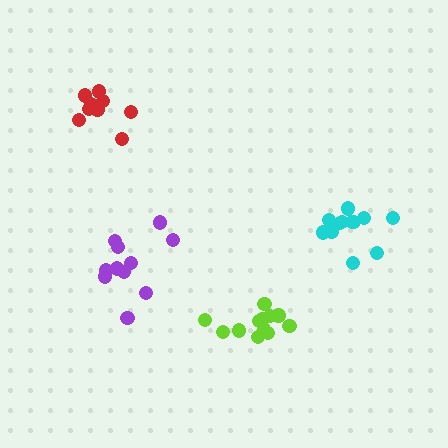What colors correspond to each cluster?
The clusters are colored: lime, purple, red, cyan.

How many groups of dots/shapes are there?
There are 4 groups.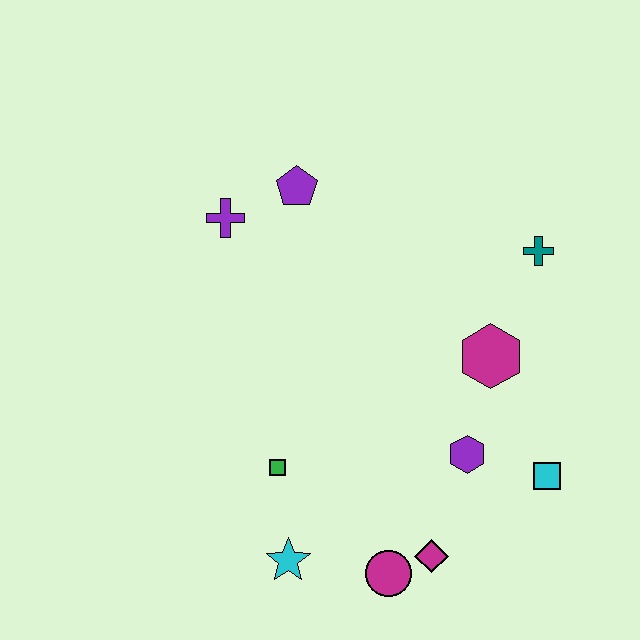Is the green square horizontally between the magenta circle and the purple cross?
Yes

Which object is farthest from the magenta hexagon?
The purple cross is farthest from the magenta hexagon.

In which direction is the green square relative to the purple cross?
The green square is below the purple cross.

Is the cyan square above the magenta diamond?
Yes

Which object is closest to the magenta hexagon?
The purple hexagon is closest to the magenta hexagon.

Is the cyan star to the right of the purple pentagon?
No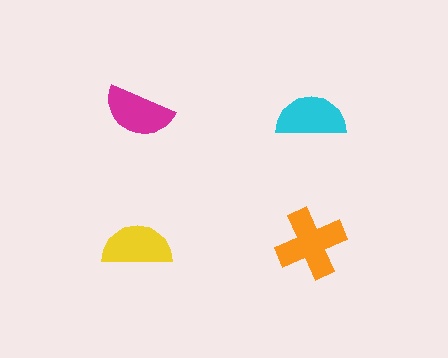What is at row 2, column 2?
An orange cross.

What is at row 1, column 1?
A magenta semicircle.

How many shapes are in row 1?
2 shapes.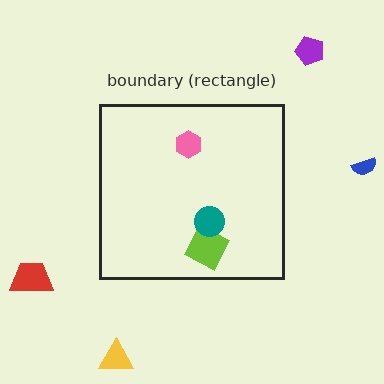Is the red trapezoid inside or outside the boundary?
Outside.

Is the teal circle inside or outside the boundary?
Inside.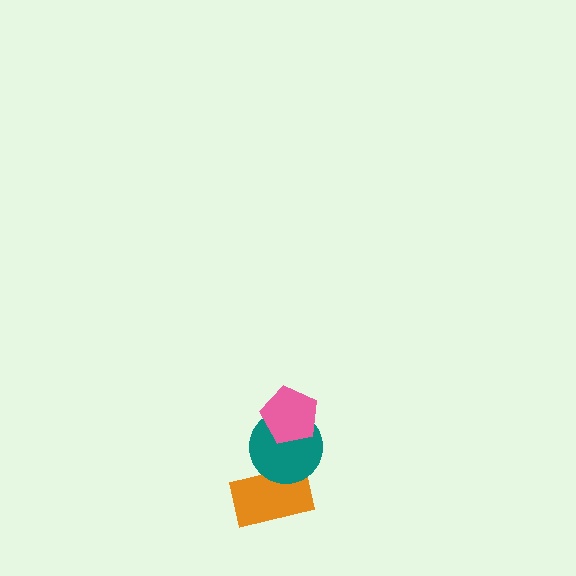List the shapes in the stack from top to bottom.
From top to bottom: the pink pentagon, the teal circle, the orange rectangle.